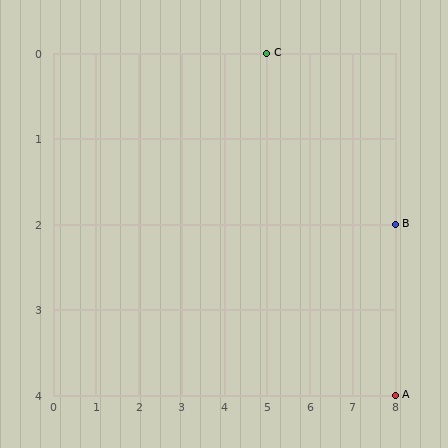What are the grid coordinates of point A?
Point A is at grid coordinates (8, 4).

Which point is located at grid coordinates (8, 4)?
Point A is at (8, 4).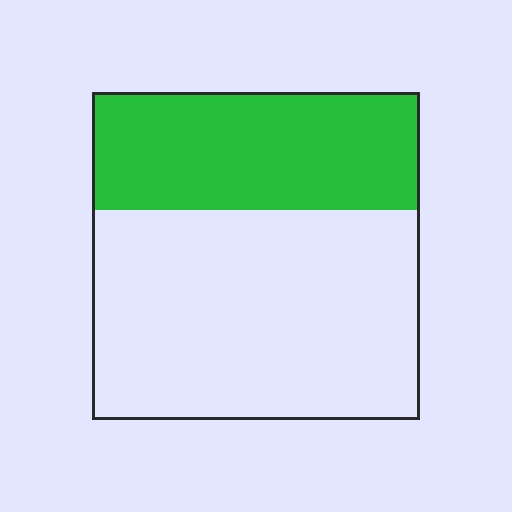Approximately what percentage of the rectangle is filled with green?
Approximately 35%.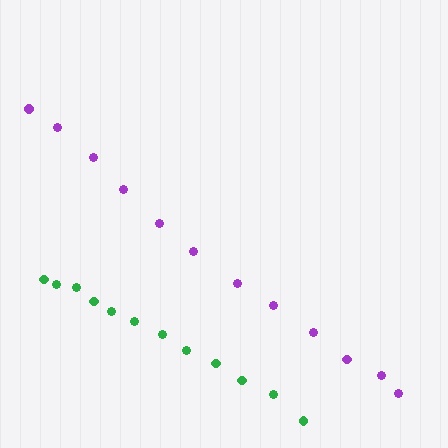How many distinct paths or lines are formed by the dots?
There are 2 distinct paths.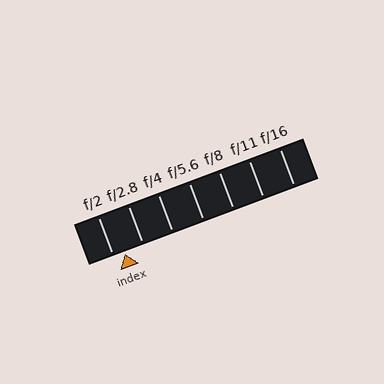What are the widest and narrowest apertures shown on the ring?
The widest aperture shown is f/2 and the narrowest is f/16.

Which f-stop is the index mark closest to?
The index mark is closest to f/2.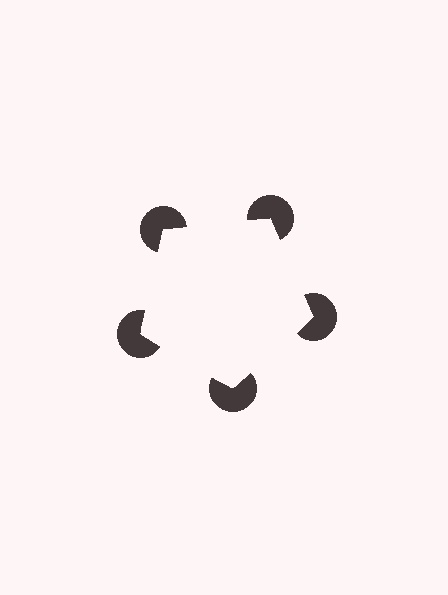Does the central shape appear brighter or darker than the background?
It typically appears slightly brighter than the background, even though no actual brightness change is drawn.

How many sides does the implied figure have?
5 sides.